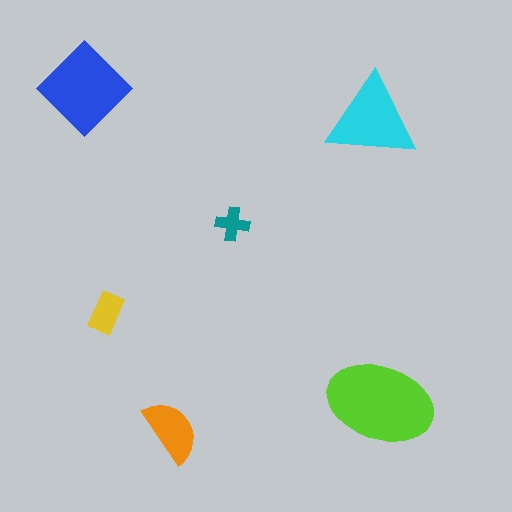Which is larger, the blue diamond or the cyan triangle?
The blue diamond.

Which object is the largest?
The lime ellipse.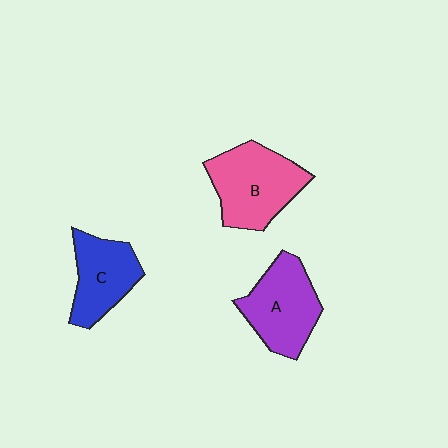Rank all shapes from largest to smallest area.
From largest to smallest: B (pink), A (purple), C (blue).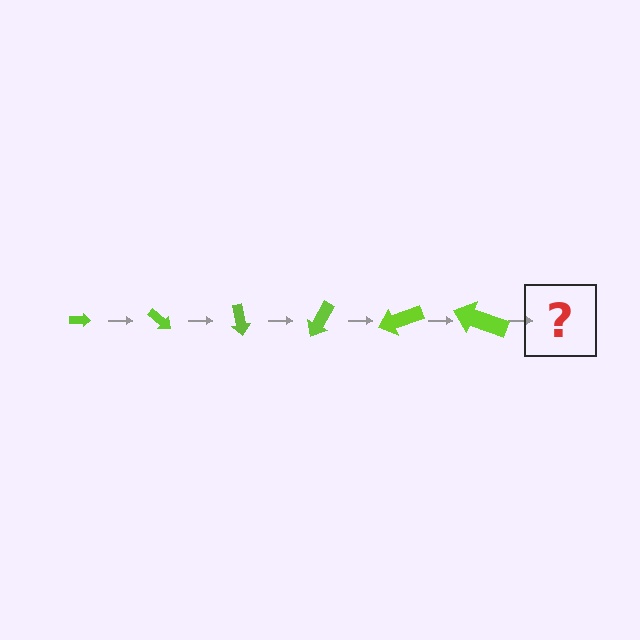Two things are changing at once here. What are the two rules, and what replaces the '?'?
The two rules are that the arrow grows larger each step and it rotates 40 degrees each step. The '?' should be an arrow, larger than the previous one and rotated 240 degrees from the start.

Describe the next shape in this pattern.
It should be an arrow, larger than the previous one and rotated 240 degrees from the start.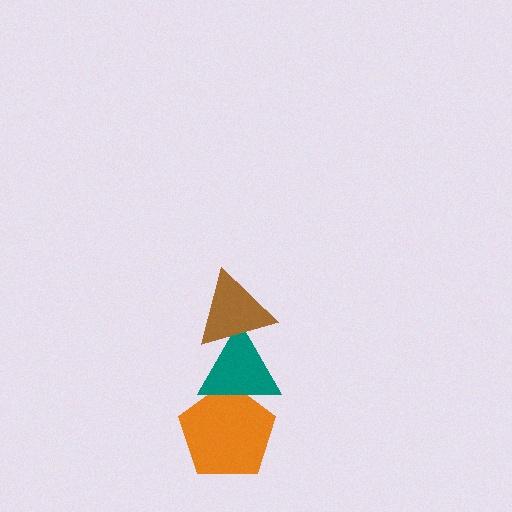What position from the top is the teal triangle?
The teal triangle is 2nd from the top.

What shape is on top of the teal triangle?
The brown triangle is on top of the teal triangle.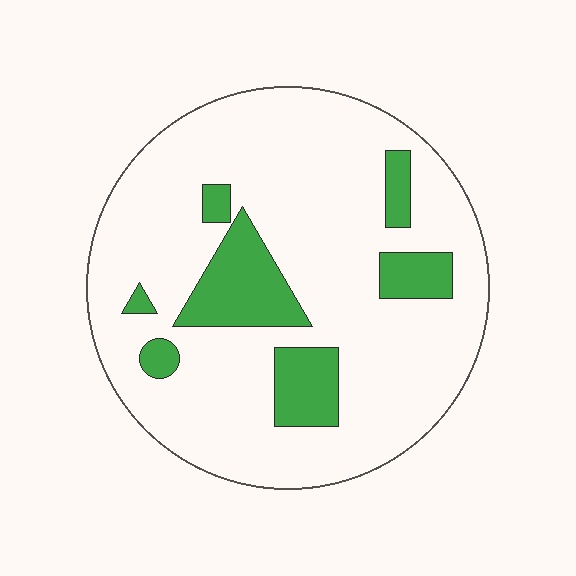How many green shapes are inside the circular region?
7.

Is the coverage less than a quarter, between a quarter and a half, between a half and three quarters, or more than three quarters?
Less than a quarter.